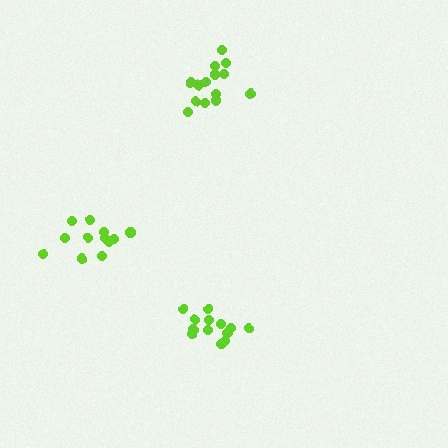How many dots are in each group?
Group 1: 15 dots, Group 2: 13 dots, Group 3: 12 dots (40 total).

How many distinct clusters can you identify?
There are 3 distinct clusters.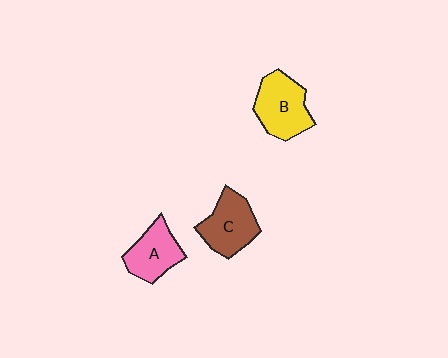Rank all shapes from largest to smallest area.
From largest to smallest: B (yellow), C (brown), A (pink).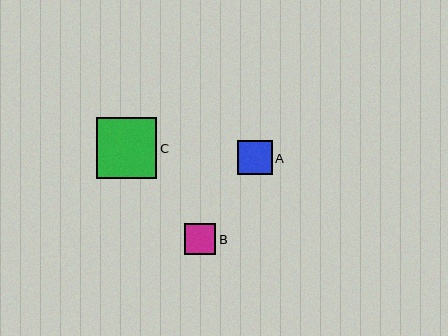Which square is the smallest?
Square B is the smallest with a size of approximately 31 pixels.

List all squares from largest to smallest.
From largest to smallest: C, A, B.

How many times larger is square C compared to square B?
Square C is approximately 2.0 times the size of square B.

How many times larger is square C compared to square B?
Square C is approximately 2.0 times the size of square B.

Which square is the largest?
Square C is the largest with a size of approximately 61 pixels.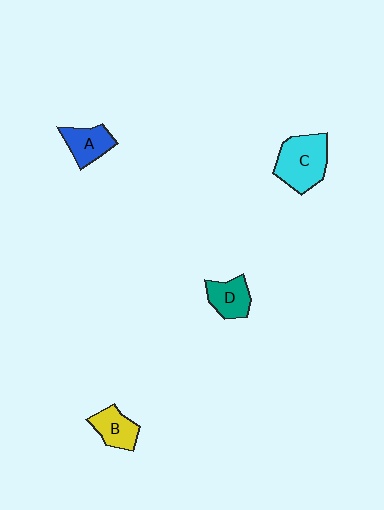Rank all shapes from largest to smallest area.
From largest to smallest: C (cyan), A (blue), D (teal), B (yellow).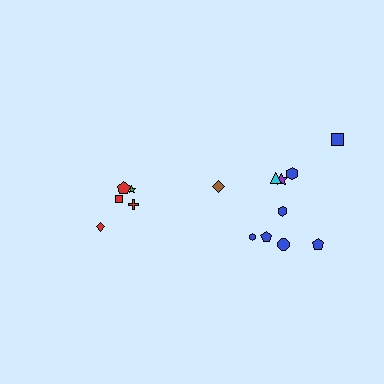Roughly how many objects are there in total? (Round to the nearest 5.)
Roughly 15 objects in total.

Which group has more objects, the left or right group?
The right group.